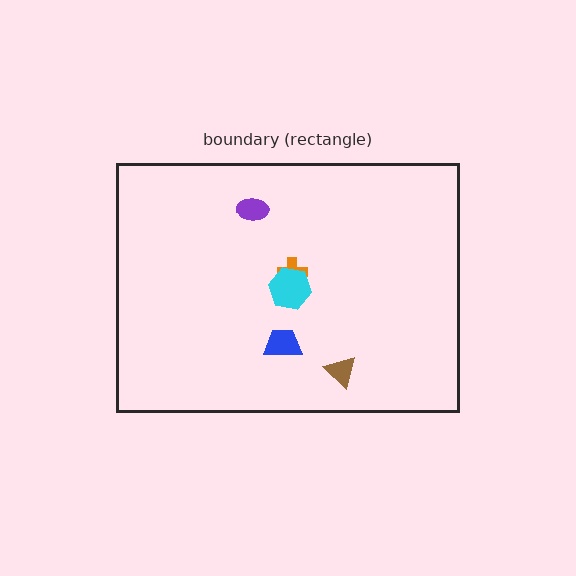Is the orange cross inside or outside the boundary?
Inside.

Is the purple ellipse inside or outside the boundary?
Inside.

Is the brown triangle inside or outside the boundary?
Inside.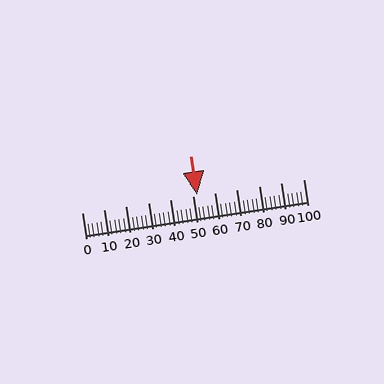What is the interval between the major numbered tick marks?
The major tick marks are spaced 10 units apart.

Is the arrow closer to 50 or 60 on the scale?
The arrow is closer to 50.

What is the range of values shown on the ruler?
The ruler shows values from 0 to 100.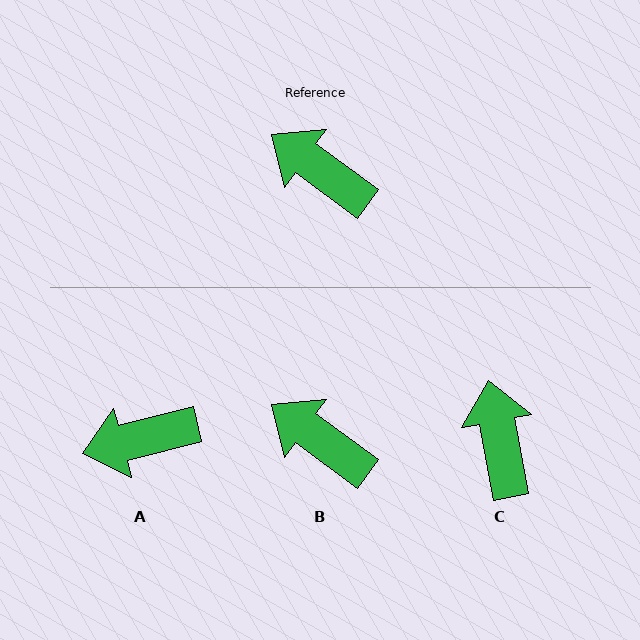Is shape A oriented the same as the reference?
No, it is off by about 50 degrees.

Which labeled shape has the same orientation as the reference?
B.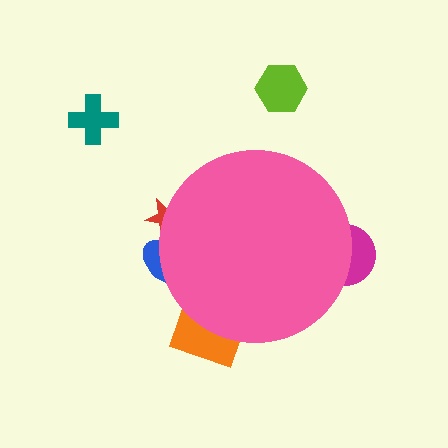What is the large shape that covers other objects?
A pink circle.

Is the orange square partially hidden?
Yes, the orange square is partially hidden behind the pink circle.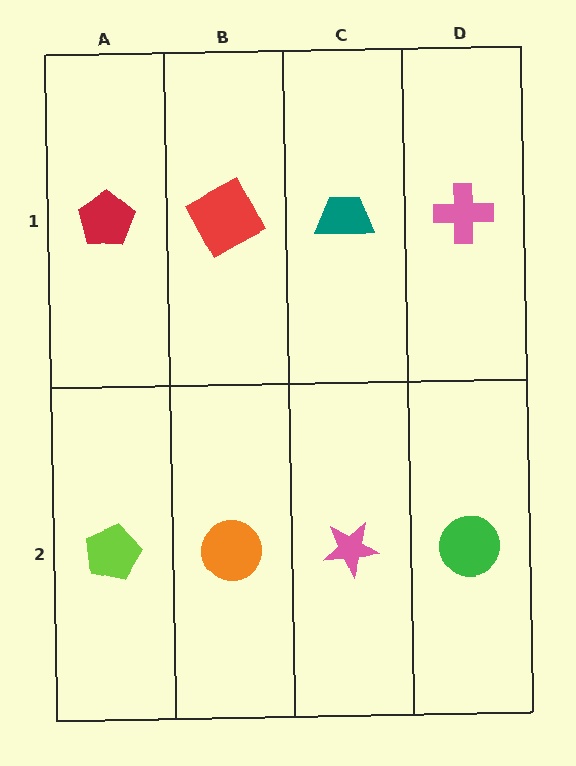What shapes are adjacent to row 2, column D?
A pink cross (row 1, column D), a pink star (row 2, column C).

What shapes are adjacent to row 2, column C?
A teal trapezoid (row 1, column C), an orange circle (row 2, column B), a green circle (row 2, column D).